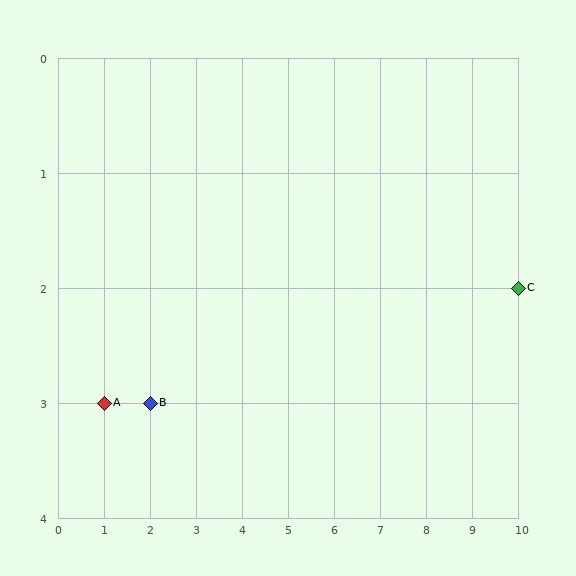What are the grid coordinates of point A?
Point A is at grid coordinates (1, 3).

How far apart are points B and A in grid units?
Points B and A are 1 column apart.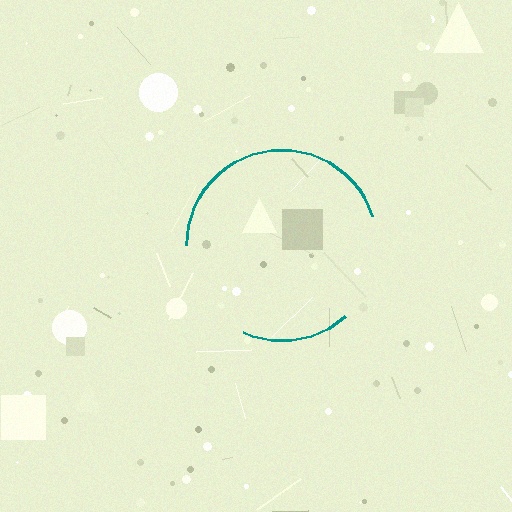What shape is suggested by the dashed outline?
The dashed outline suggests a circle.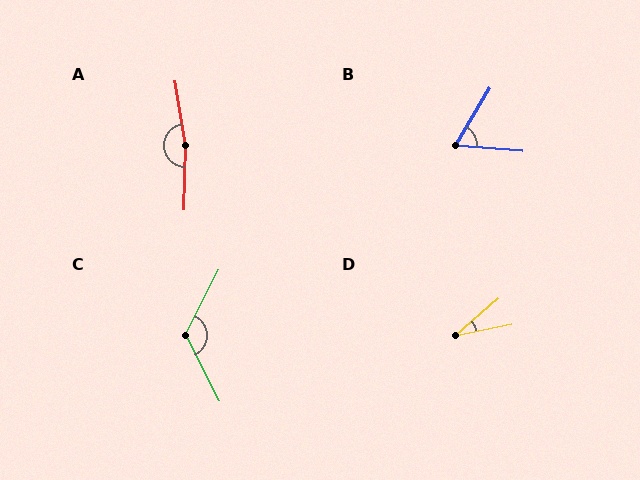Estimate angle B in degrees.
Approximately 64 degrees.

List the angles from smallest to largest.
D (30°), B (64°), C (126°), A (169°).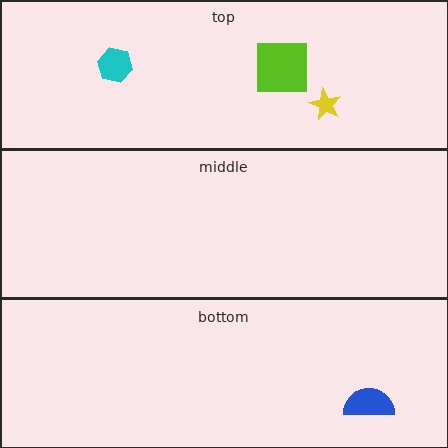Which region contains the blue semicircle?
The bottom region.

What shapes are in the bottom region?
The blue semicircle.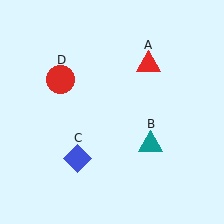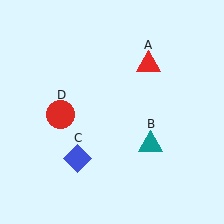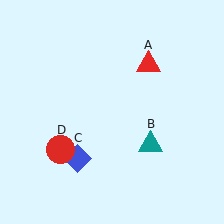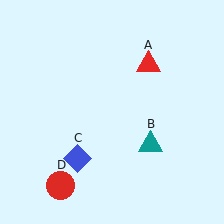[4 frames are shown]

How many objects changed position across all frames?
1 object changed position: red circle (object D).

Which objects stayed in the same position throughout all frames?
Red triangle (object A) and teal triangle (object B) and blue diamond (object C) remained stationary.